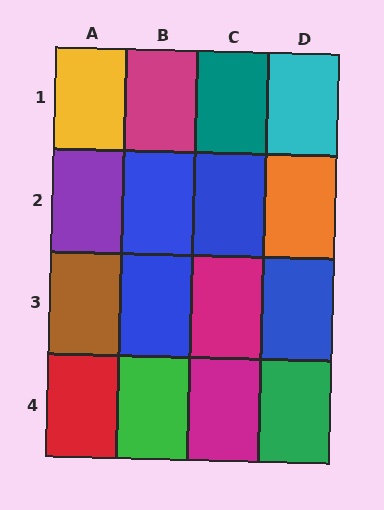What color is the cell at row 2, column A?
Purple.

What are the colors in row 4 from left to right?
Red, green, magenta, green.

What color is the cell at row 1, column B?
Magenta.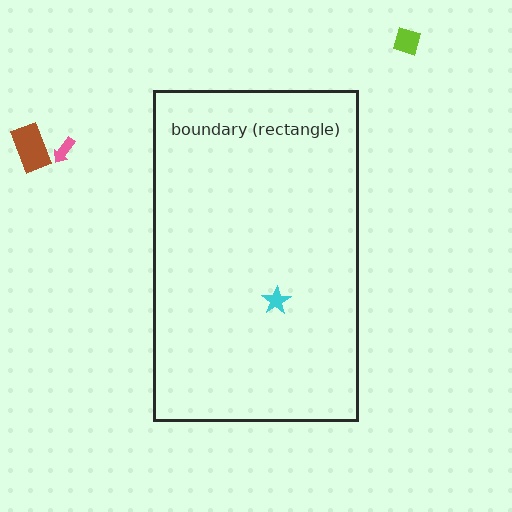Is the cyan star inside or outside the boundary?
Inside.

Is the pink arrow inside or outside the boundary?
Outside.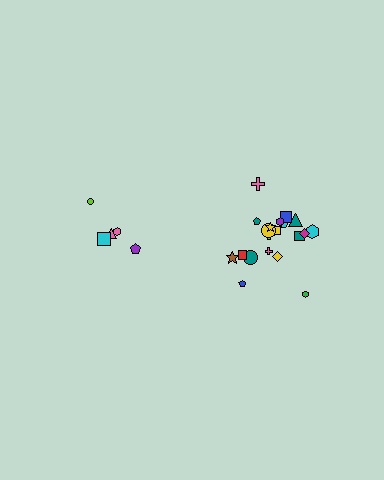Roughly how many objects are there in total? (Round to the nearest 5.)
Roughly 25 objects in total.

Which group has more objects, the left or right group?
The right group.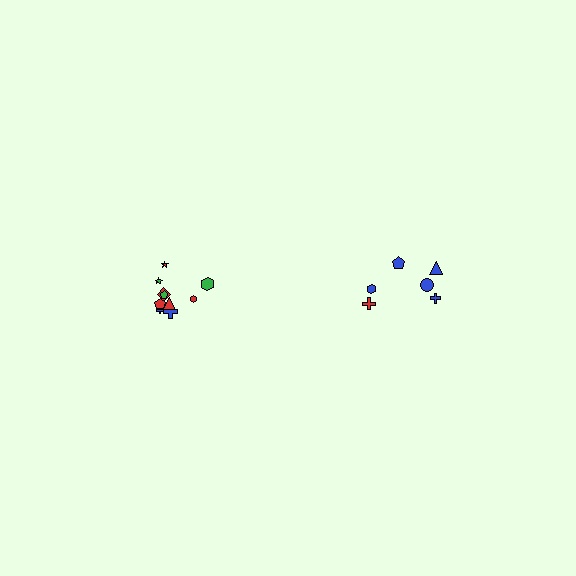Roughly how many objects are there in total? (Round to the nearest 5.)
Roughly 15 objects in total.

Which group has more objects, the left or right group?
The left group.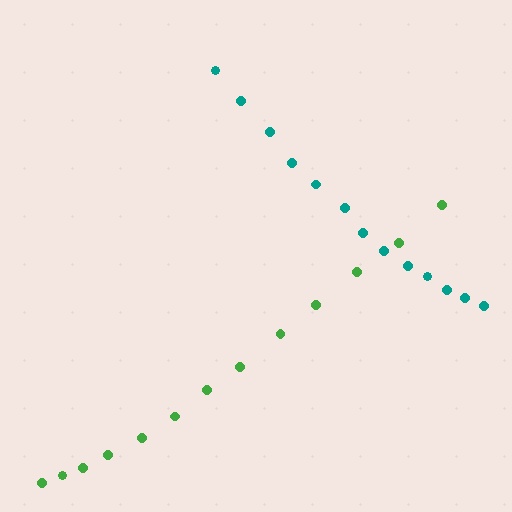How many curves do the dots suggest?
There are 2 distinct paths.